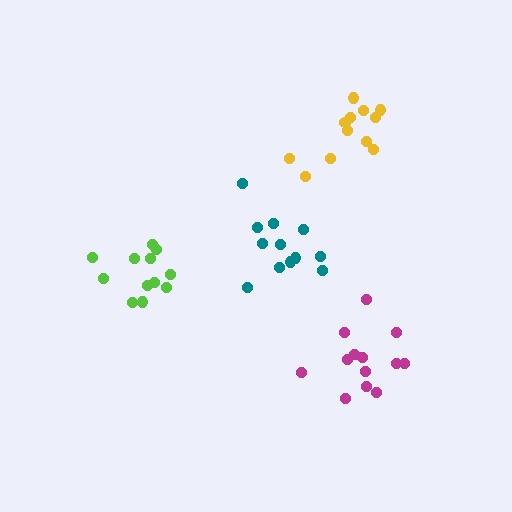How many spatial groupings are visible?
There are 4 spatial groupings.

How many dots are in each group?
Group 1: 12 dots, Group 2: 12 dots, Group 3: 12 dots, Group 4: 13 dots (49 total).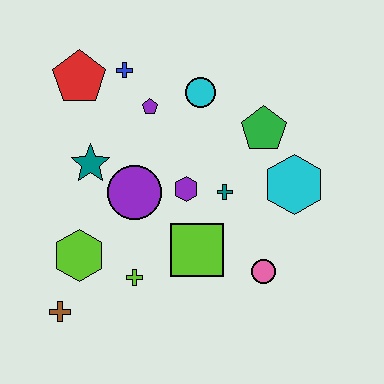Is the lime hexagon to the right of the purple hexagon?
No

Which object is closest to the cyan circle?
The purple pentagon is closest to the cyan circle.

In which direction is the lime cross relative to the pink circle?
The lime cross is to the left of the pink circle.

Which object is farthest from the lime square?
The red pentagon is farthest from the lime square.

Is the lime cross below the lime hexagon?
Yes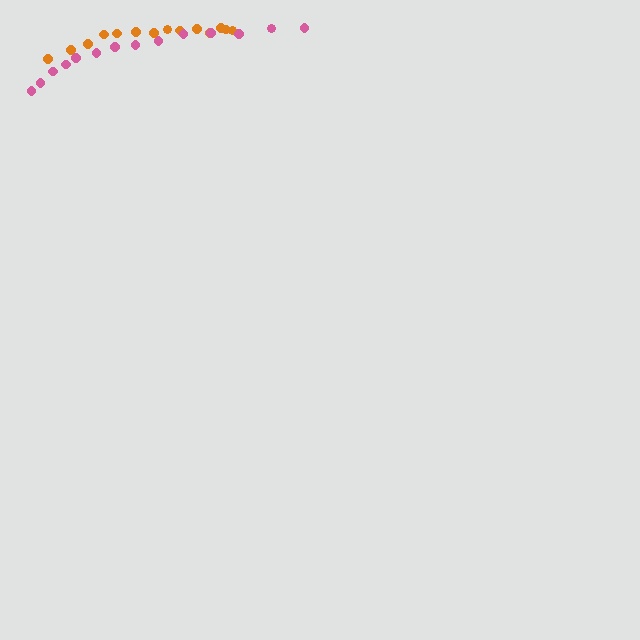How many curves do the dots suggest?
There are 2 distinct paths.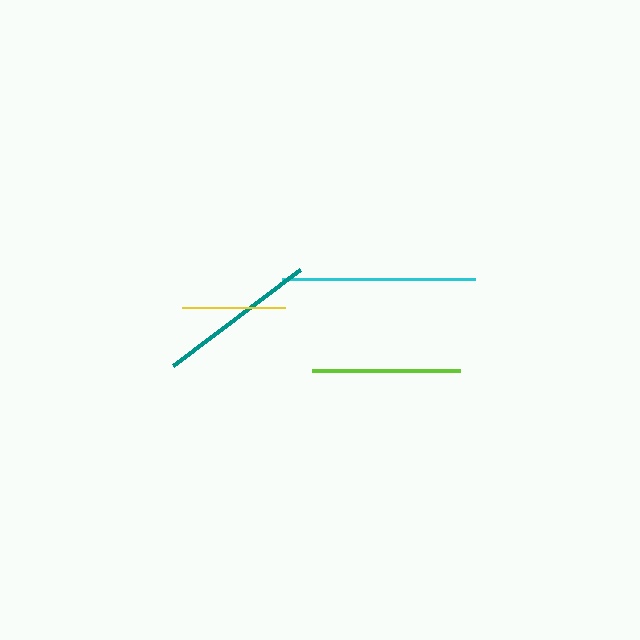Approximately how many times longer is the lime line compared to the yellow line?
The lime line is approximately 1.4 times the length of the yellow line.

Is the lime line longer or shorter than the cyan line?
The cyan line is longer than the lime line.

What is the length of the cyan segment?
The cyan segment is approximately 193 pixels long.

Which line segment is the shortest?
The yellow line is the shortest at approximately 102 pixels.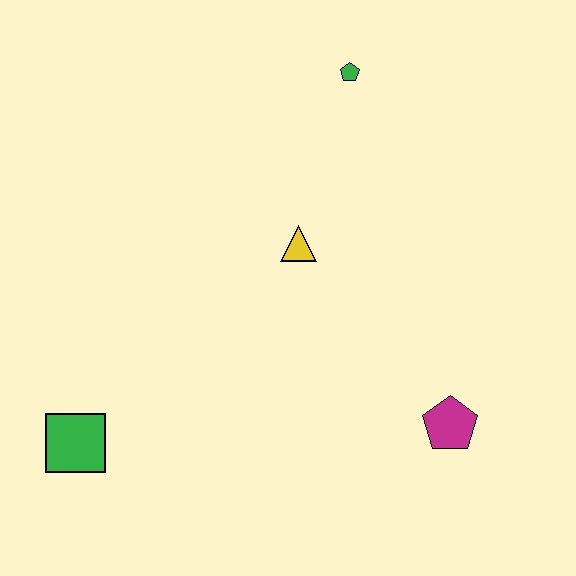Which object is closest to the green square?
The yellow triangle is closest to the green square.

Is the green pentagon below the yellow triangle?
No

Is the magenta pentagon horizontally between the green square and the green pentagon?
No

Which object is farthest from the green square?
The green pentagon is farthest from the green square.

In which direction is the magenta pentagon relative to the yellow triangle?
The magenta pentagon is below the yellow triangle.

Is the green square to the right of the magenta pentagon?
No